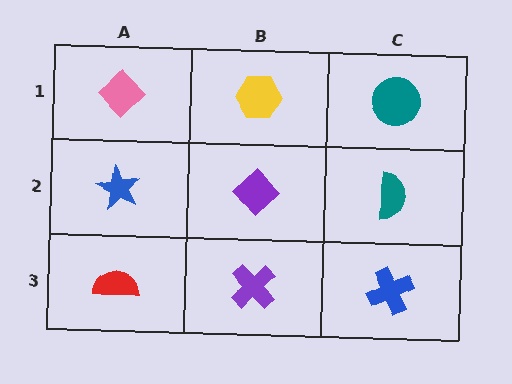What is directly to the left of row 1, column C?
A yellow hexagon.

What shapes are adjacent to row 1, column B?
A purple diamond (row 2, column B), a pink diamond (row 1, column A), a teal circle (row 1, column C).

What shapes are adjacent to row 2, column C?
A teal circle (row 1, column C), a blue cross (row 3, column C), a purple diamond (row 2, column B).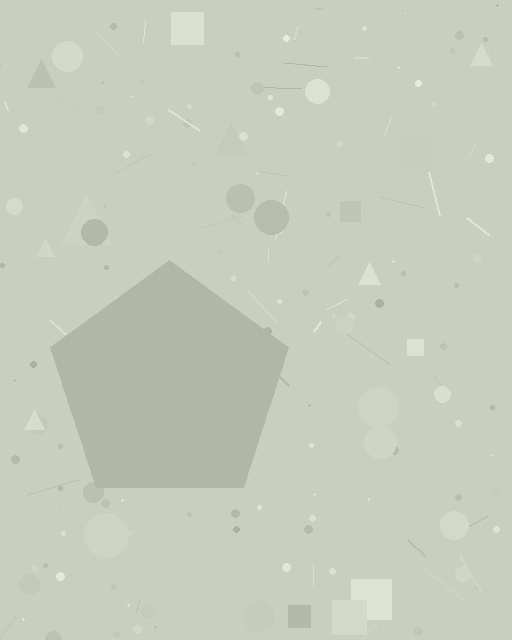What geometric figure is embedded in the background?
A pentagon is embedded in the background.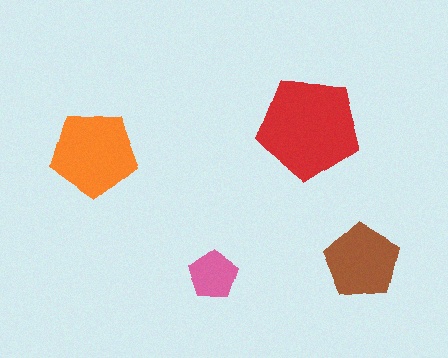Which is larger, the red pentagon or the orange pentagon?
The red one.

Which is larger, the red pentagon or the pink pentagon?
The red one.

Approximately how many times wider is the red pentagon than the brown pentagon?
About 1.5 times wider.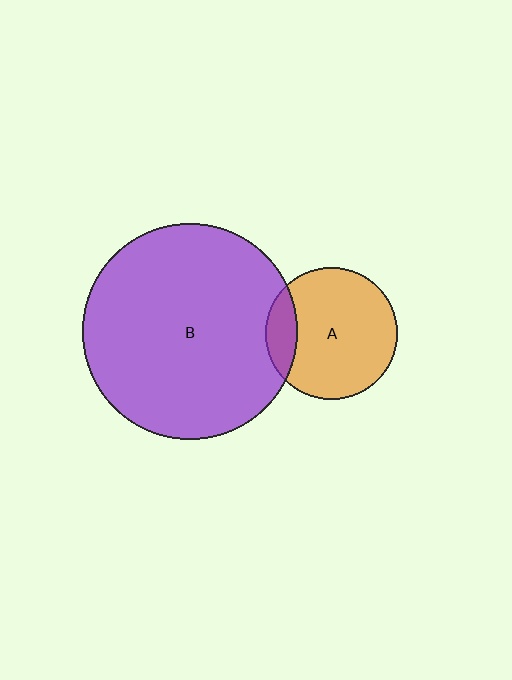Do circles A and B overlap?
Yes.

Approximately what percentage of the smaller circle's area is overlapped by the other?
Approximately 15%.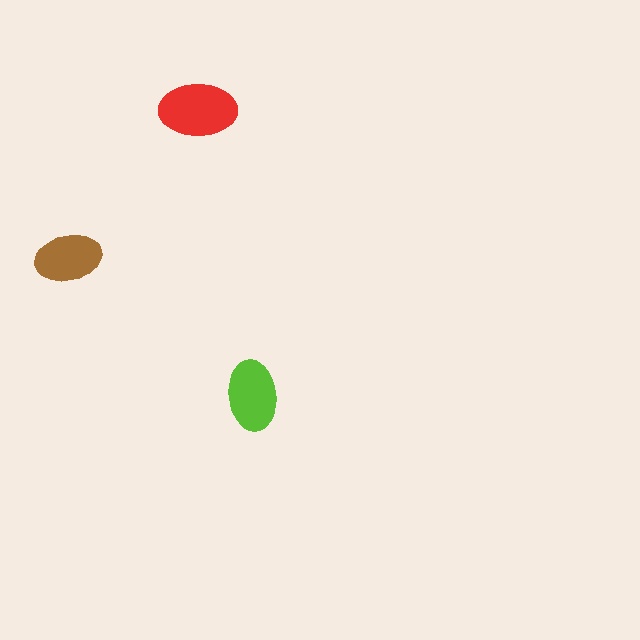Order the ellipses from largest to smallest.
the red one, the lime one, the brown one.